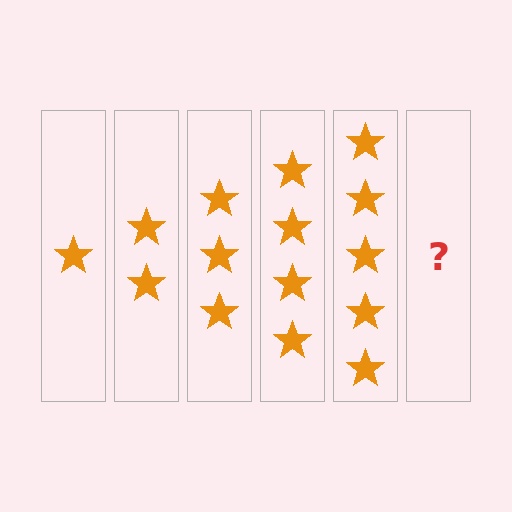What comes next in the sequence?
The next element should be 6 stars.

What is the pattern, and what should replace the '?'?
The pattern is that each step adds one more star. The '?' should be 6 stars.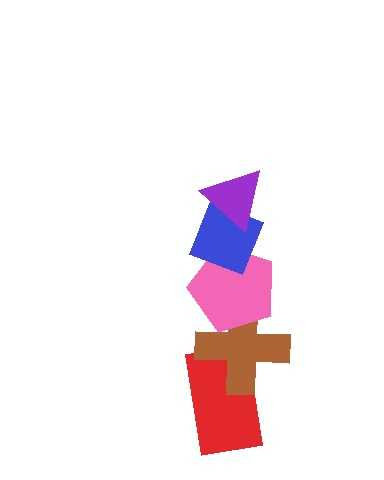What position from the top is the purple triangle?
The purple triangle is 1st from the top.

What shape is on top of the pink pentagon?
The blue diamond is on top of the pink pentagon.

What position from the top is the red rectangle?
The red rectangle is 5th from the top.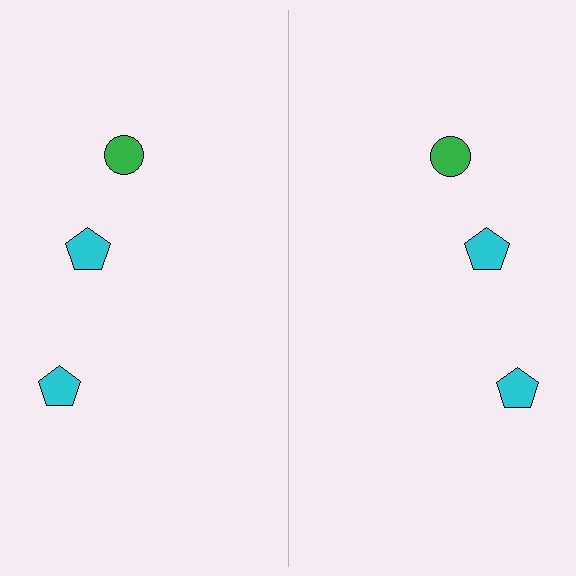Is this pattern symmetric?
Yes, this pattern has bilateral (reflection) symmetry.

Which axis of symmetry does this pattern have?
The pattern has a vertical axis of symmetry running through the center of the image.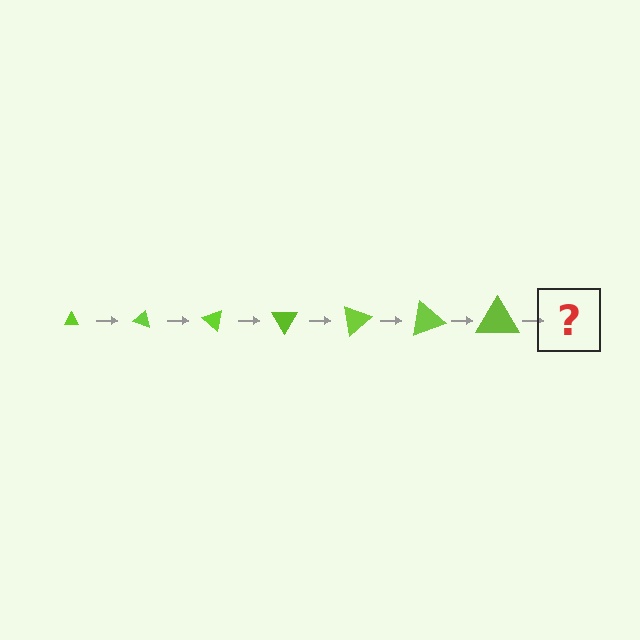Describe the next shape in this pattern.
It should be a triangle, larger than the previous one and rotated 140 degrees from the start.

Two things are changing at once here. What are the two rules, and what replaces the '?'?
The two rules are that the triangle grows larger each step and it rotates 20 degrees each step. The '?' should be a triangle, larger than the previous one and rotated 140 degrees from the start.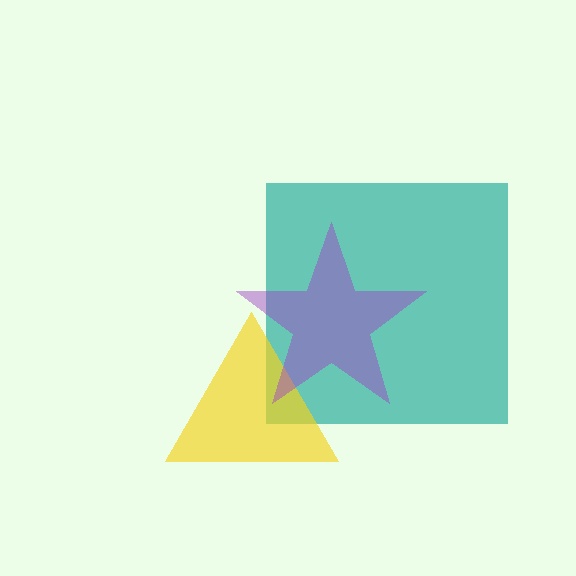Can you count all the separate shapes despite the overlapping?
Yes, there are 3 separate shapes.